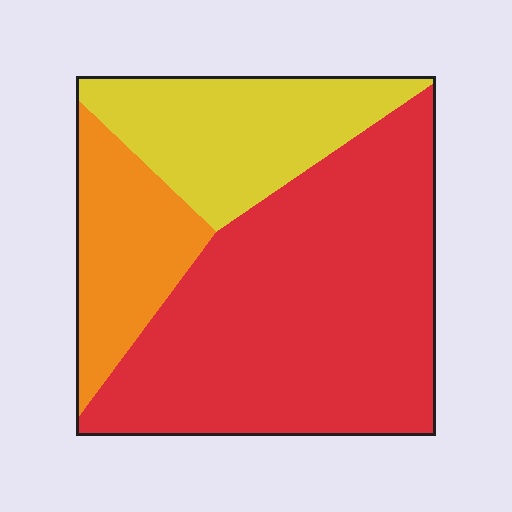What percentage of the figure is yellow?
Yellow covers about 25% of the figure.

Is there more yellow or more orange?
Yellow.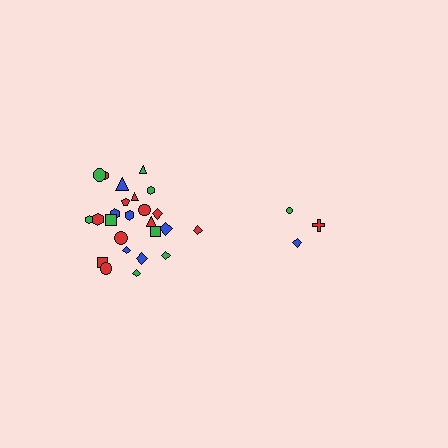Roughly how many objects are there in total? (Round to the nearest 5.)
Roughly 30 objects in total.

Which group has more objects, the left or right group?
The left group.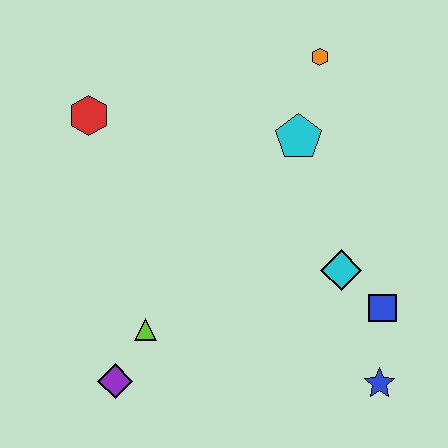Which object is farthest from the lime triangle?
The orange hexagon is farthest from the lime triangle.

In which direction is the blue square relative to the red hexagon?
The blue square is to the right of the red hexagon.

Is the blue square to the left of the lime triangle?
No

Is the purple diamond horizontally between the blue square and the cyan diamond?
No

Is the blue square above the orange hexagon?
No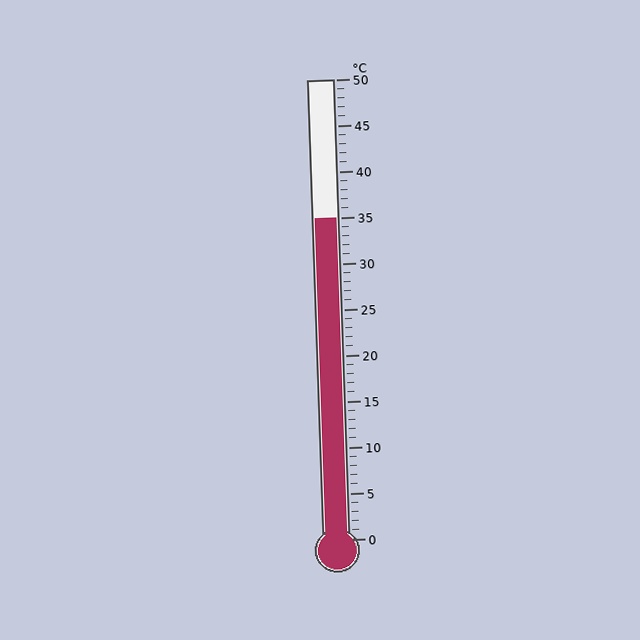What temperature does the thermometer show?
The thermometer shows approximately 35°C.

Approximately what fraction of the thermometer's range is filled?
The thermometer is filled to approximately 70% of its range.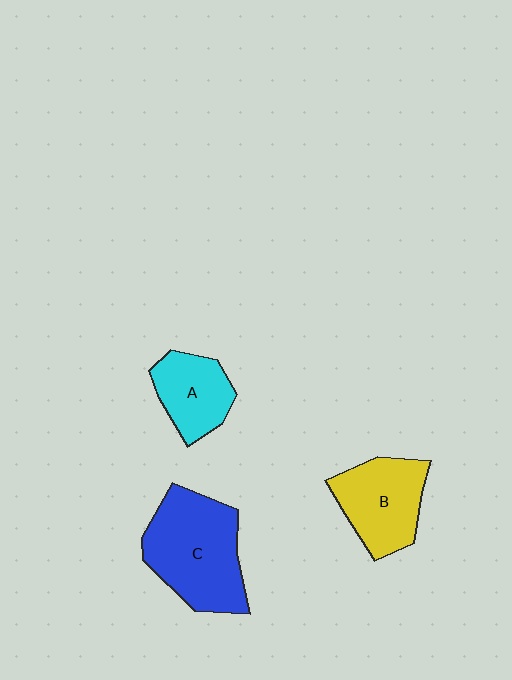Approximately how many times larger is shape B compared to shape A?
Approximately 1.3 times.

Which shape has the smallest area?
Shape A (cyan).